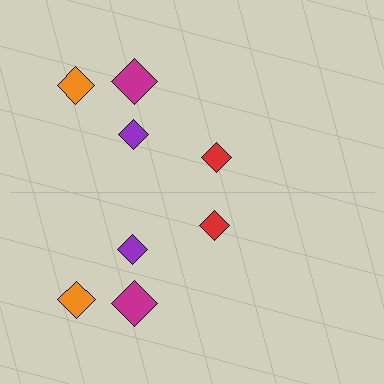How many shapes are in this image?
There are 8 shapes in this image.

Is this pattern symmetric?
Yes, this pattern has bilateral (reflection) symmetry.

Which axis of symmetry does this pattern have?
The pattern has a horizontal axis of symmetry running through the center of the image.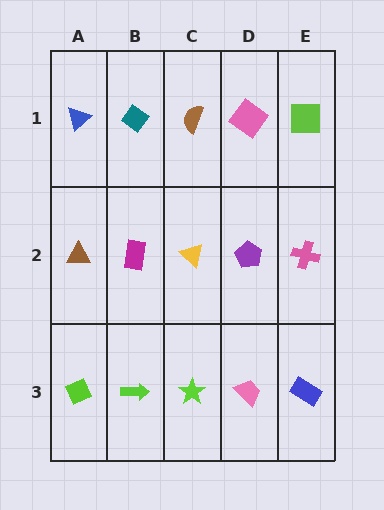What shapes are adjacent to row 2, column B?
A teal diamond (row 1, column B), a lime arrow (row 3, column B), a brown triangle (row 2, column A), a yellow triangle (row 2, column C).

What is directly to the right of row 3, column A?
A lime arrow.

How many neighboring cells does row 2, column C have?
4.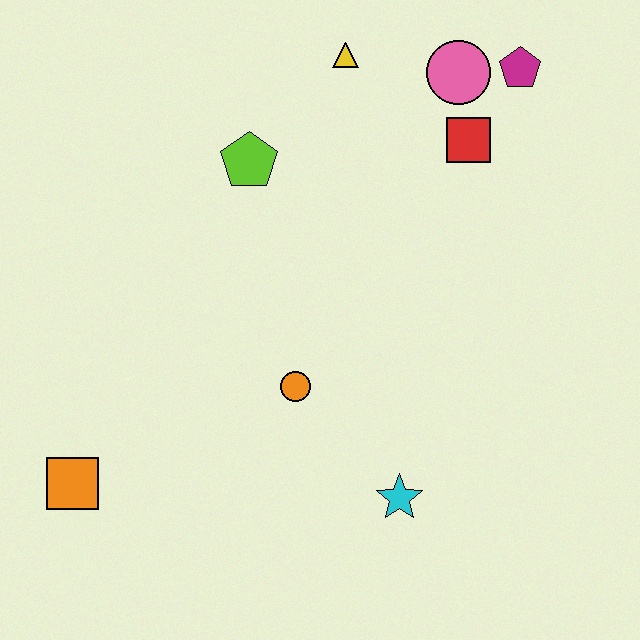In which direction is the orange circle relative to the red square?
The orange circle is below the red square.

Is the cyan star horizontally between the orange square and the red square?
Yes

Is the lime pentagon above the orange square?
Yes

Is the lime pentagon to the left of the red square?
Yes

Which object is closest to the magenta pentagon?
The pink circle is closest to the magenta pentagon.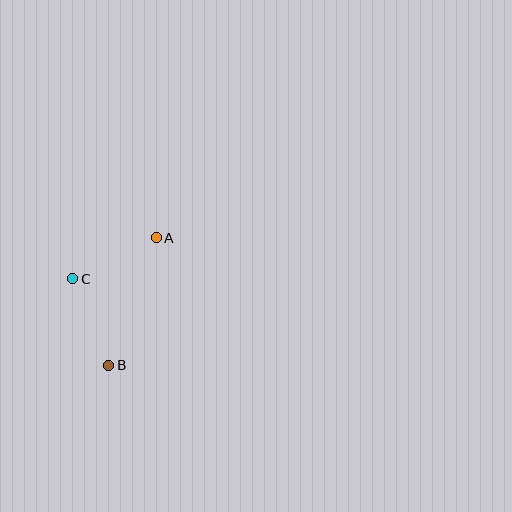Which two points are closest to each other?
Points A and C are closest to each other.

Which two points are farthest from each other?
Points A and B are farthest from each other.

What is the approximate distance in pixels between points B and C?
The distance between B and C is approximately 94 pixels.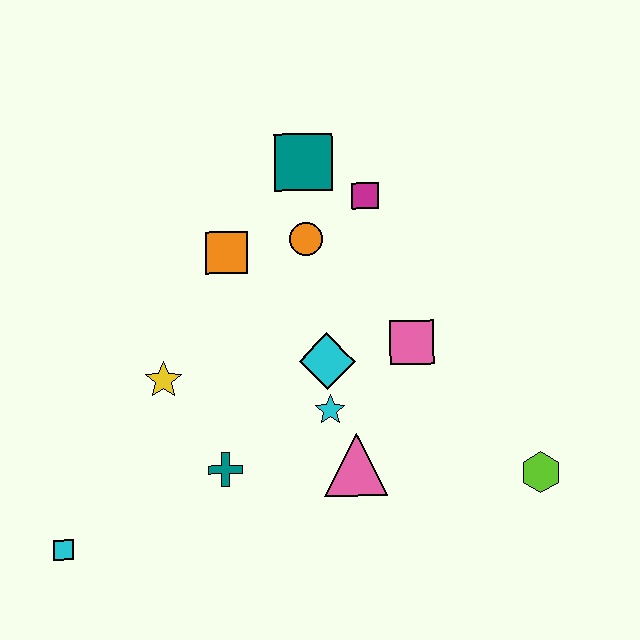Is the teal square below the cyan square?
No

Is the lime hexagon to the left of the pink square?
No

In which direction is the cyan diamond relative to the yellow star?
The cyan diamond is to the right of the yellow star.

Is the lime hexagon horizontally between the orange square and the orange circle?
No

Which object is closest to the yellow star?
The teal cross is closest to the yellow star.